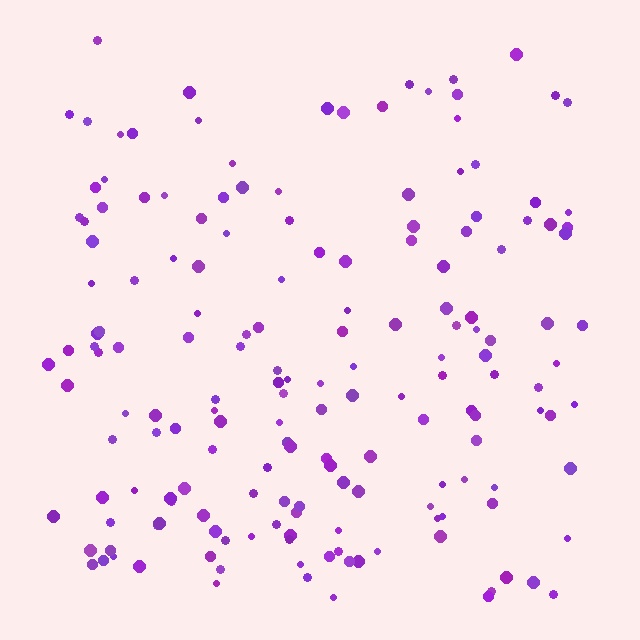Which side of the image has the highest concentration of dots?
The bottom.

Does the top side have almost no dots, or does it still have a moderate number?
Still a moderate number, just noticeably fewer than the bottom.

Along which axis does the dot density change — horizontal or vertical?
Vertical.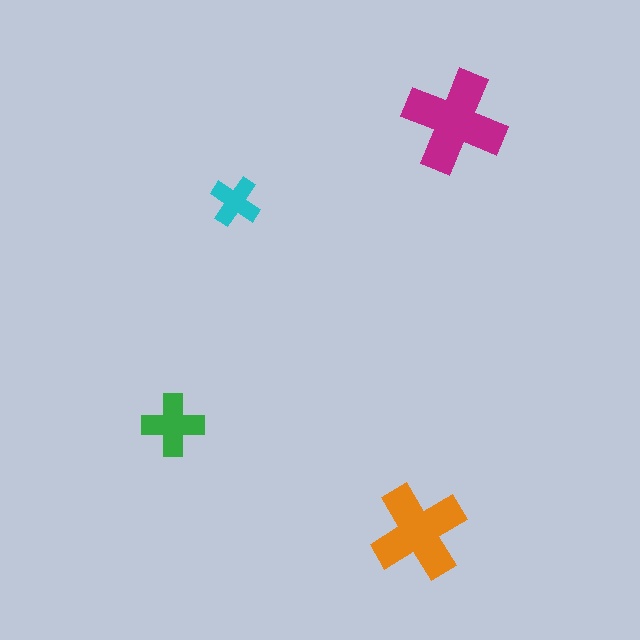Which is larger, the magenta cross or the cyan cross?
The magenta one.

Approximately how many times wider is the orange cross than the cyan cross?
About 2 times wider.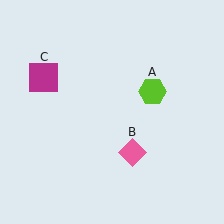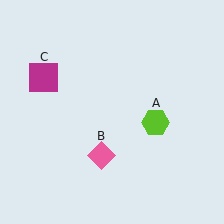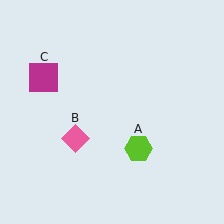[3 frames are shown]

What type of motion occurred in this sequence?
The lime hexagon (object A), pink diamond (object B) rotated clockwise around the center of the scene.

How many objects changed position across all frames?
2 objects changed position: lime hexagon (object A), pink diamond (object B).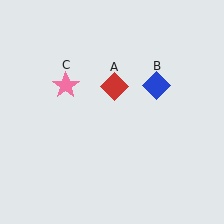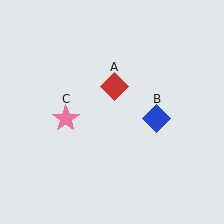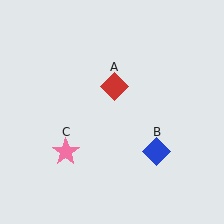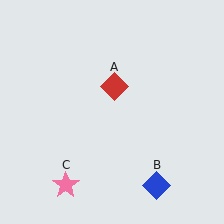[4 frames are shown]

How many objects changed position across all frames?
2 objects changed position: blue diamond (object B), pink star (object C).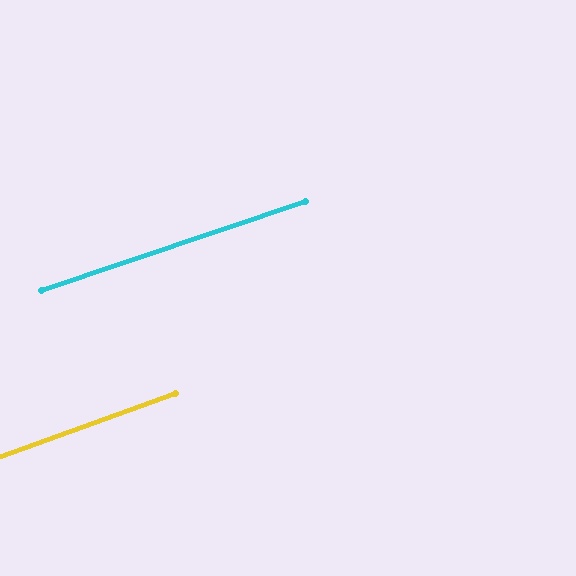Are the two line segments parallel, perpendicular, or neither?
Parallel — their directions differ by only 1.2°.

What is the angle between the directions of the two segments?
Approximately 1 degree.